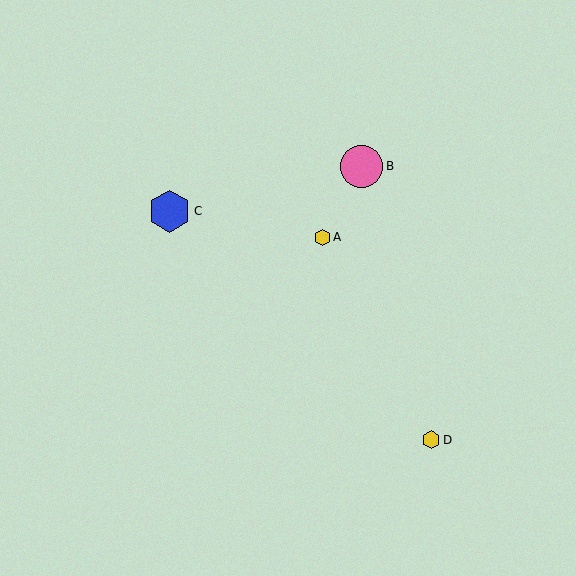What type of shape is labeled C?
Shape C is a blue hexagon.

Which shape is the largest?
The pink circle (labeled B) is the largest.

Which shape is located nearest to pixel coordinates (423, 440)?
The yellow hexagon (labeled D) at (431, 440) is nearest to that location.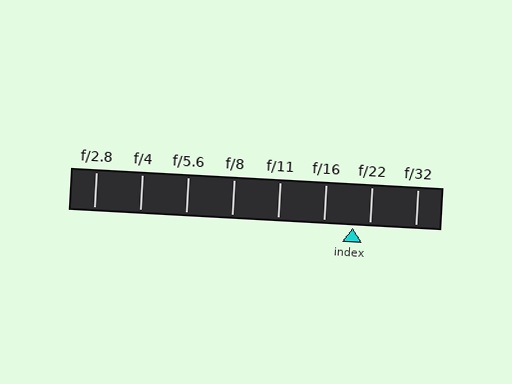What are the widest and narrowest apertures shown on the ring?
The widest aperture shown is f/2.8 and the narrowest is f/32.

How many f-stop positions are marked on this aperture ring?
There are 8 f-stop positions marked.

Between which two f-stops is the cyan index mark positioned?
The index mark is between f/16 and f/22.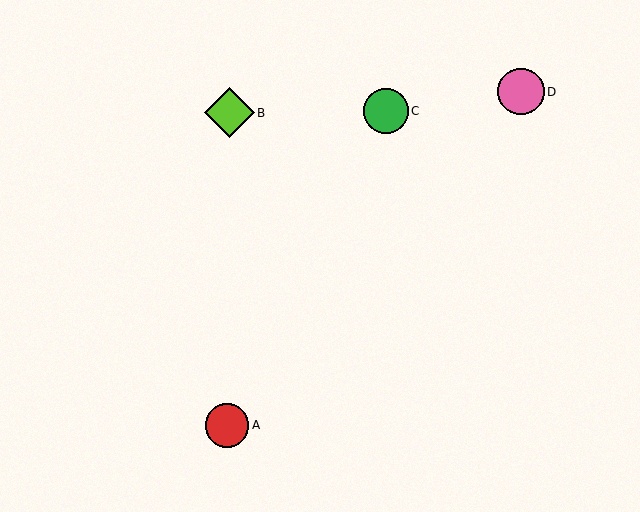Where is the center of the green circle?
The center of the green circle is at (386, 111).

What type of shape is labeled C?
Shape C is a green circle.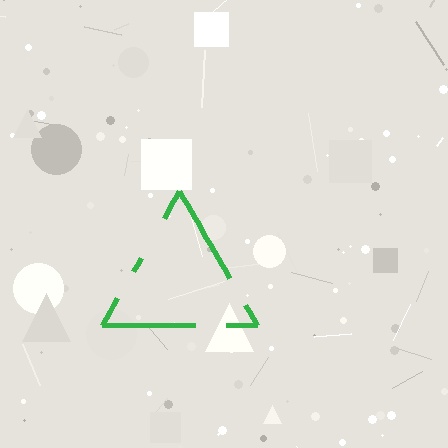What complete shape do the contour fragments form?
The contour fragments form a triangle.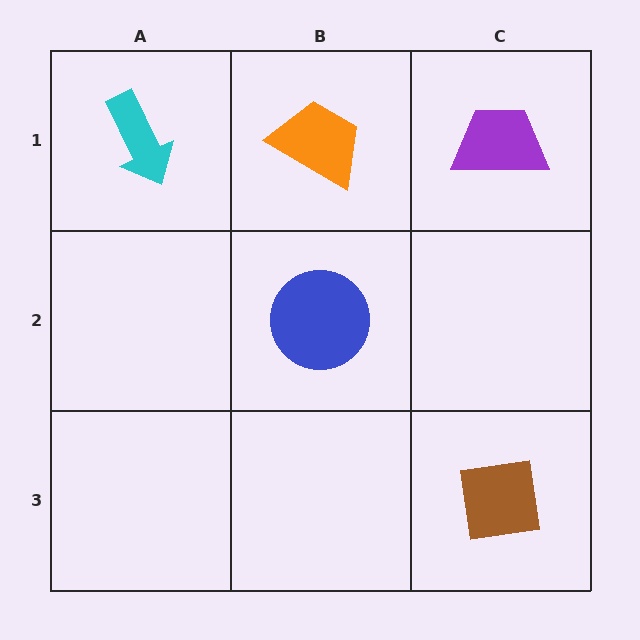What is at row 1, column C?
A purple trapezoid.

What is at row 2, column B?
A blue circle.